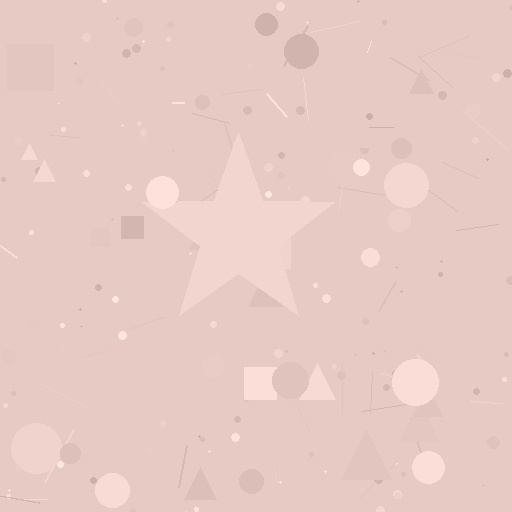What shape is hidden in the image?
A star is hidden in the image.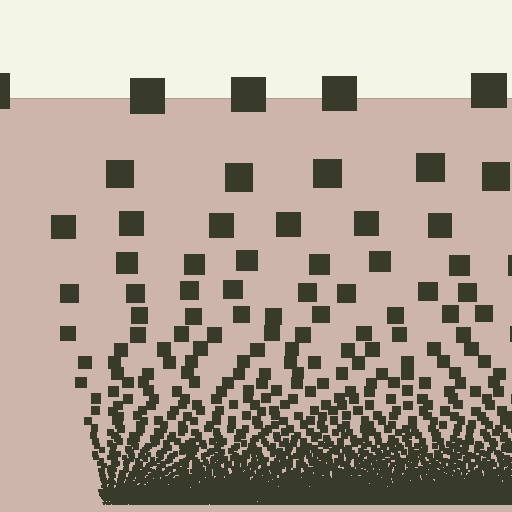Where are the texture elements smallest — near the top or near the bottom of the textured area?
Near the bottom.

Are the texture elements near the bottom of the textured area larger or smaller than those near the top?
Smaller. The gradient is inverted — elements near the bottom are smaller and denser.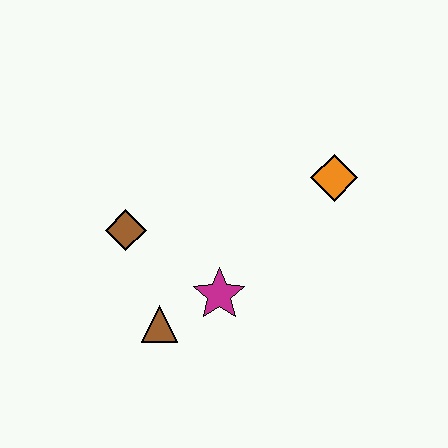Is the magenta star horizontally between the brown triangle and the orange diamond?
Yes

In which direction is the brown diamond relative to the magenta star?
The brown diamond is to the left of the magenta star.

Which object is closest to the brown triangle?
The magenta star is closest to the brown triangle.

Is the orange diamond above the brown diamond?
Yes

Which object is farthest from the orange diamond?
The brown triangle is farthest from the orange diamond.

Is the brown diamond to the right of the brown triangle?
No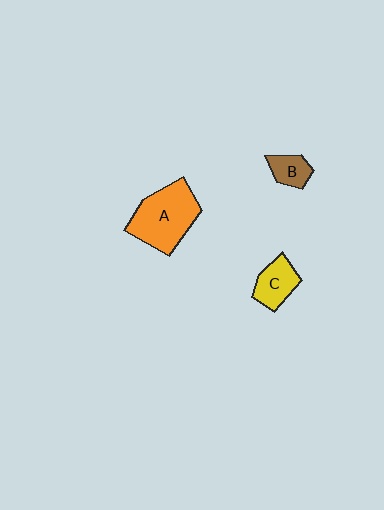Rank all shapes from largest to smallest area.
From largest to smallest: A (orange), C (yellow), B (brown).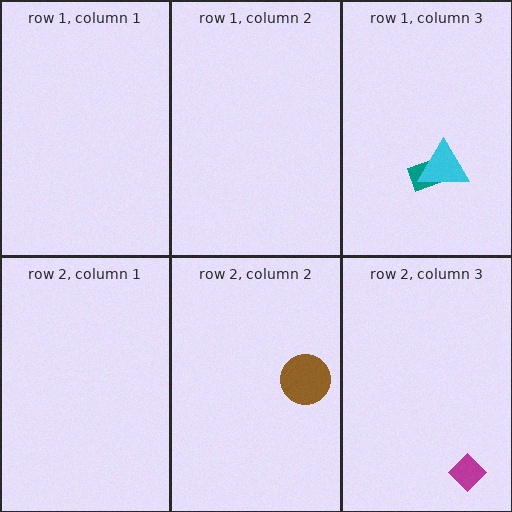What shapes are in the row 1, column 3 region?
The teal rectangle, the cyan triangle.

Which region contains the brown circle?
The row 2, column 2 region.